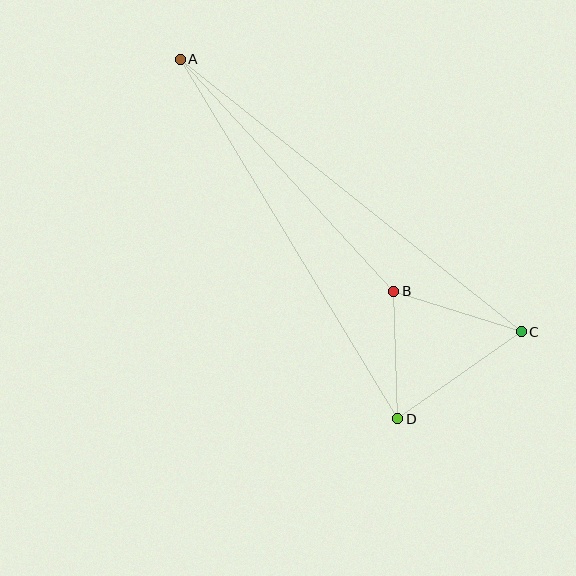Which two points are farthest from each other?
Points A and C are farthest from each other.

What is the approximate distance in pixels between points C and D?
The distance between C and D is approximately 151 pixels.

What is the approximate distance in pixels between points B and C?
The distance between B and C is approximately 134 pixels.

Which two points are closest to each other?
Points B and D are closest to each other.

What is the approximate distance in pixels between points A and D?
The distance between A and D is approximately 420 pixels.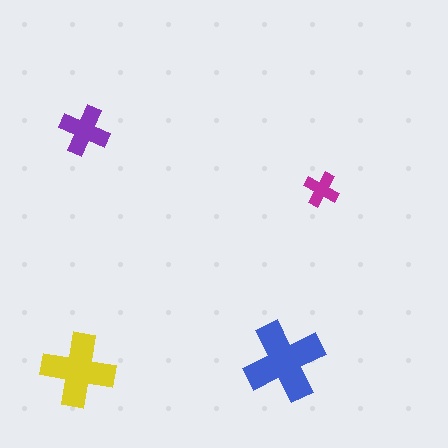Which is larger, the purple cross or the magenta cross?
The purple one.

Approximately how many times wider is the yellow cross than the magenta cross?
About 2 times wider.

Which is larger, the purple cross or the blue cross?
The blue one.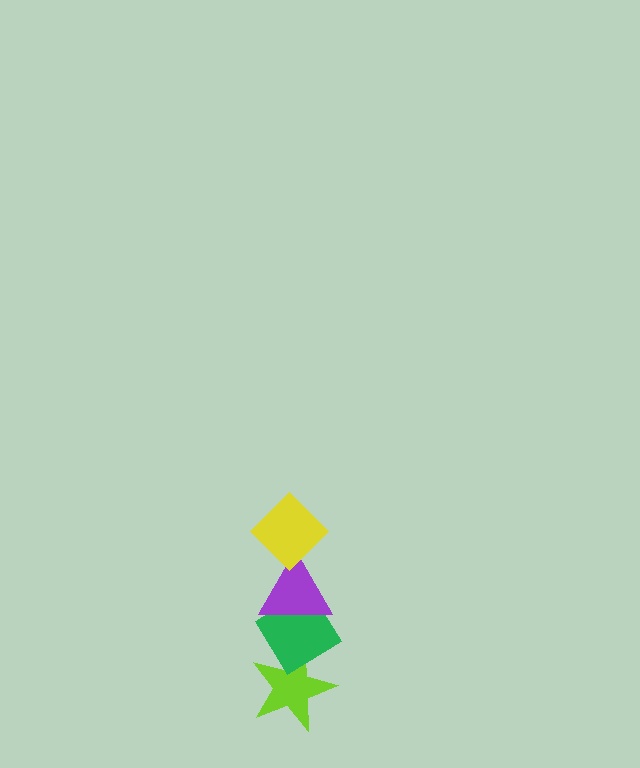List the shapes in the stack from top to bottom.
From top to bottom: the yellow diamond, the purple triangle, the green diamond, the lime star.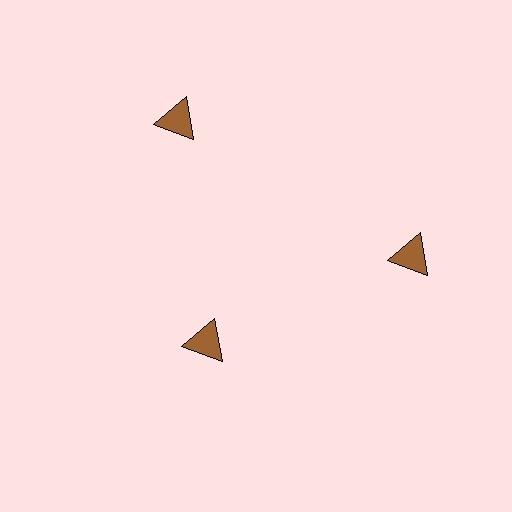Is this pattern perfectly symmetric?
No. The 3 brown triangles are arranged in a ring, but one element near the 7 o'clock position is pulled inward toward the center, breaking the 3-fold rotational symmetry.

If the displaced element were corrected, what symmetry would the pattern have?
It would have 3-fold rotational symmetry — the pattern would map onto itself every 120 degrees.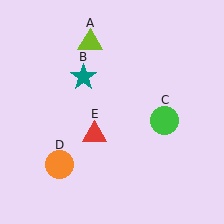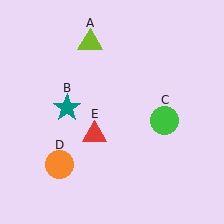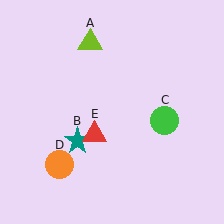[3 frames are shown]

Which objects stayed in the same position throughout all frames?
Lime triangle (object A) and green circle (object C) and orange circle (object D) and red triangle (object E) remained stationary.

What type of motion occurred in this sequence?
The teal star (object B) rotated counterclockwise around the center of the scene.